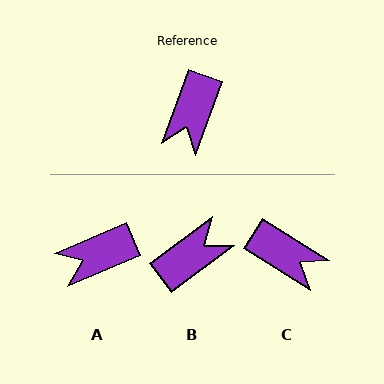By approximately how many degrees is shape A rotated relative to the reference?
Approximately 47 degrees clockwise.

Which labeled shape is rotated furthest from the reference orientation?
B, about 147 degrees away.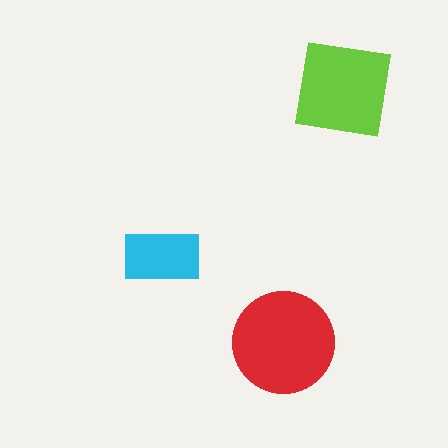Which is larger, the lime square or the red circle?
The red circle.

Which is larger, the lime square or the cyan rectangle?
The lime square.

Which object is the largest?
The red circle.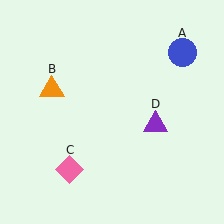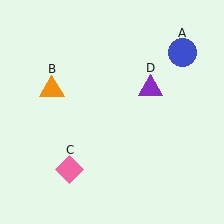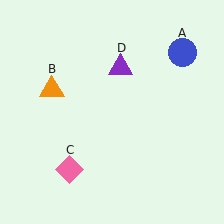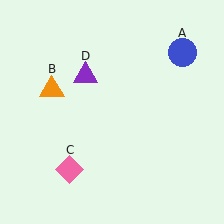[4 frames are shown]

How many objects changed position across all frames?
1 object changed position: purple triangle (object D).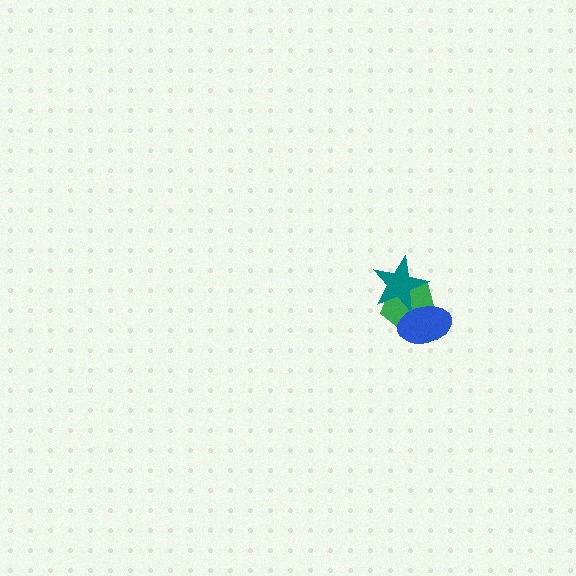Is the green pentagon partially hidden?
Yes, it is partially covered by another shape.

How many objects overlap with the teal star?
2 objects overlap with the teal star.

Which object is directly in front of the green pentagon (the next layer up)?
The blue ellipse is directly in front of the green pentagon.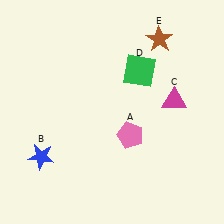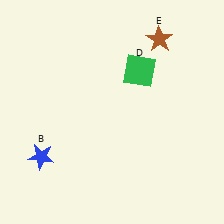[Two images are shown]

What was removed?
The magenta triangle (C), the pink pentagon (A) were removed in Image 2.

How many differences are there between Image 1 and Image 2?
There are 2 differences between the two images.